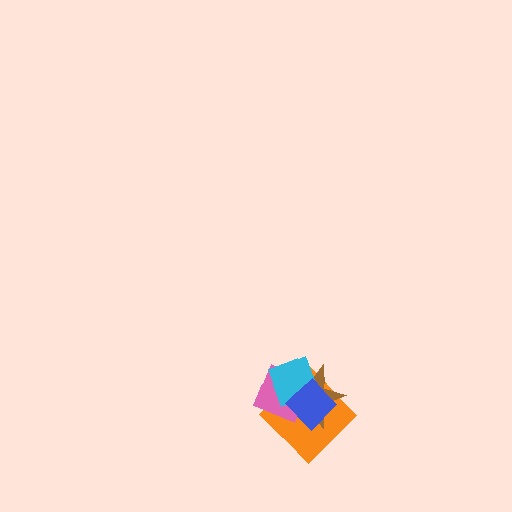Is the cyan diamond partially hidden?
Yes, it is partially covered by another shape.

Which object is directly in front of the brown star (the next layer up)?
The pink diamond is directly in front of the brown star.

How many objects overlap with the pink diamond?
4 objects overlap with the pink diamond.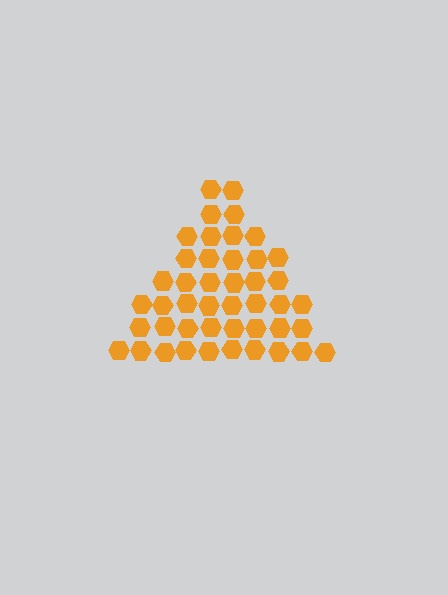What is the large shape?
The large shape is a triangle.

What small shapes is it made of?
It is made of small hexagons.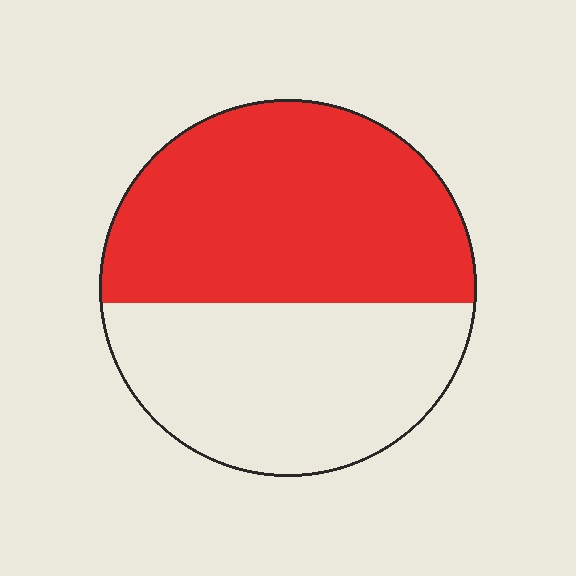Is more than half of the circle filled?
Yes.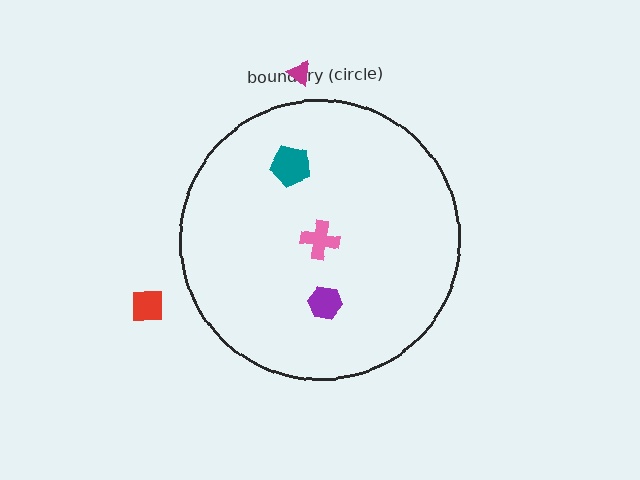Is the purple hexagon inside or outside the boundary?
Inside.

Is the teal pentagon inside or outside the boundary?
Inside.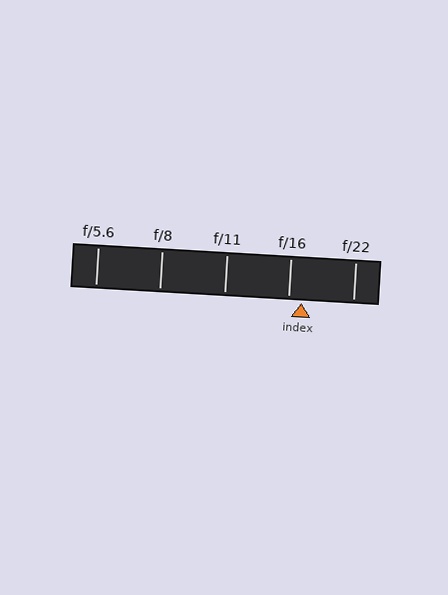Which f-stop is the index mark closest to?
The index mark is closest to f/16.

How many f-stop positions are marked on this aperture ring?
There are 5 f-stop positions marked.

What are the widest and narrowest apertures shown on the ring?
The widest aperture shown is f/5.6 and the narrowest is f/22.